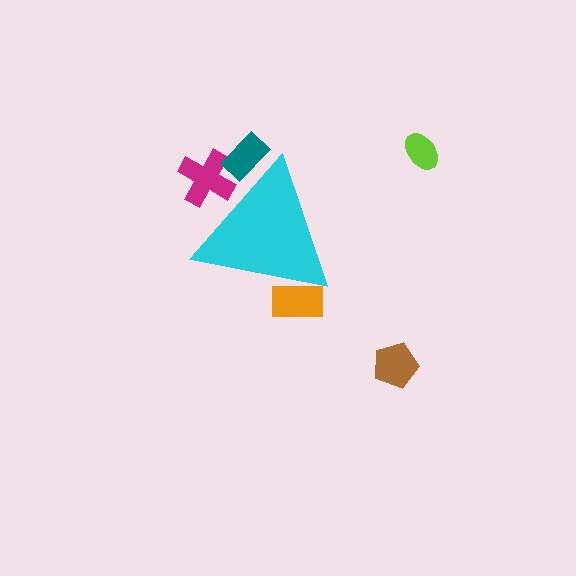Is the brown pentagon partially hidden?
No, the brown pentagon is fully visible.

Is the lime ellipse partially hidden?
No, the lime ellipse is fully visible.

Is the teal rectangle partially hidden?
Yes, the teal rectangle is partially hidden behind the cyan triangle.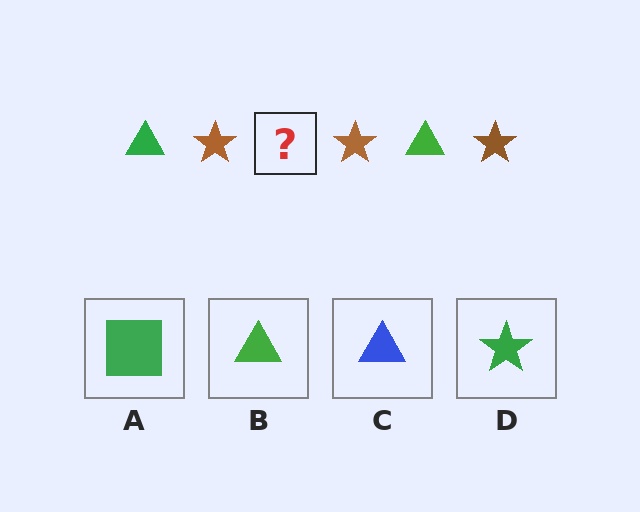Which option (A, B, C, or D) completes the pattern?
B.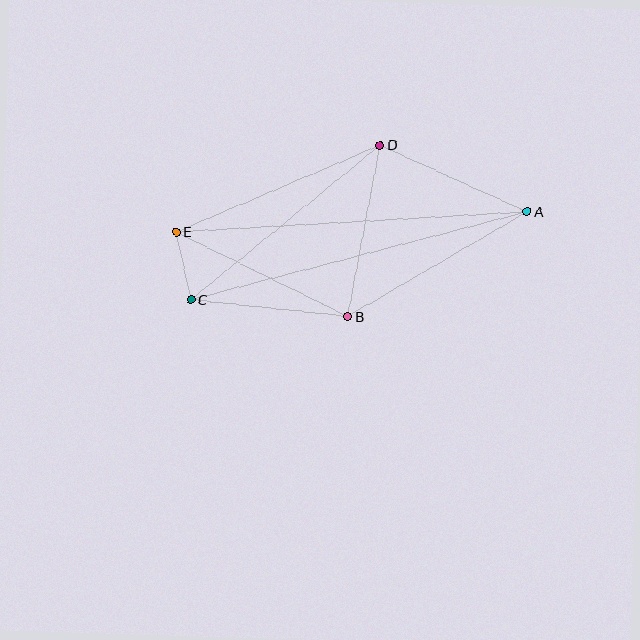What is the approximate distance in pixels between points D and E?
The distance between D and E is approximately 222 pixels.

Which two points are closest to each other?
Points C and E are closest to each other.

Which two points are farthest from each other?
Points A and E are farthest from each other.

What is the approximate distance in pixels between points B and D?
The distance between B and D is approximately 175 pixels.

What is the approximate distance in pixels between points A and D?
The distance between A and D is approximately 162 pixels.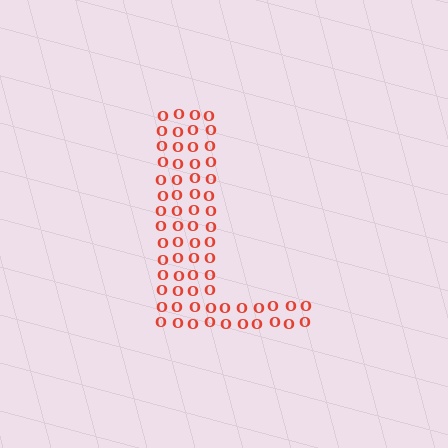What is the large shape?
The large shape is the letter L.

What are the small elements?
The small elements are letter O's.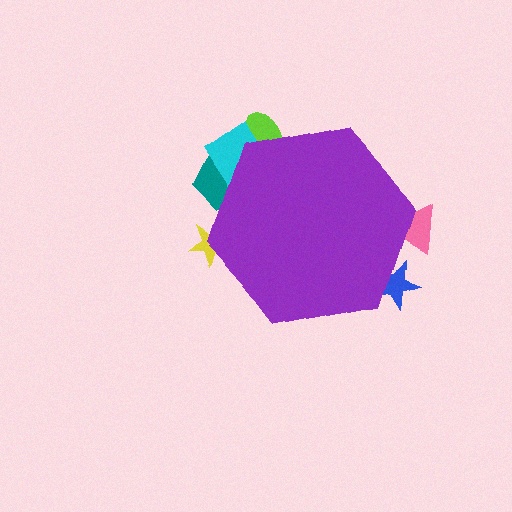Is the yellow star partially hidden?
Yes, the yellow star is partially hidden behind the purple hexagon.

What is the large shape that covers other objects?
A purple hexagon.